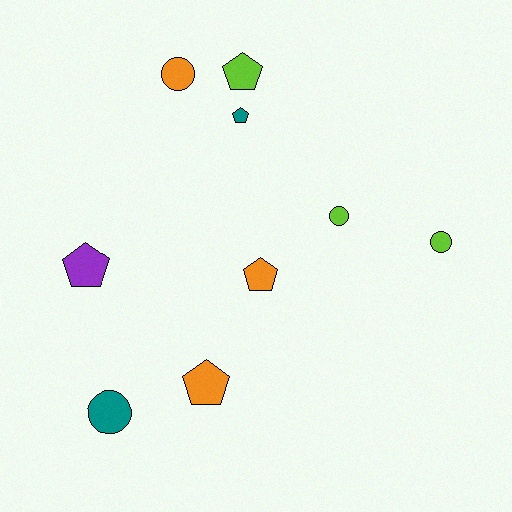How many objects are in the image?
There are 9 objects.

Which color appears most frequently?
Lime, with 3 objects.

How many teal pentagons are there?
There is 1 teal pentagon.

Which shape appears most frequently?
Pentagon, with 5 objects.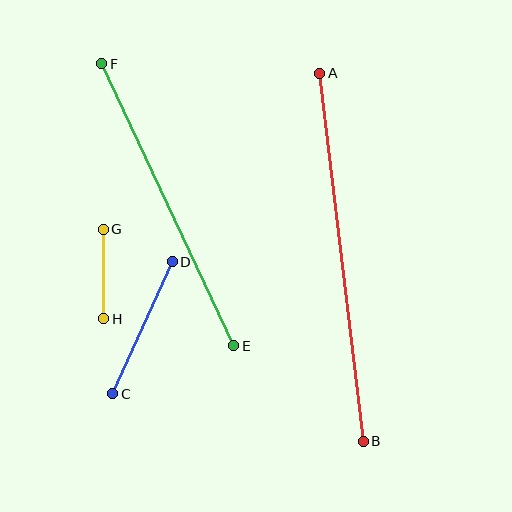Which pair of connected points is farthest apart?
Points A and B are farthest apart.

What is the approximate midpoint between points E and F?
The midpoint is at approximately (168, 205) pixels.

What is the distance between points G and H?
The distance is approximately 89 pixels.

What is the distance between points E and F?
The distance is approximately 311 pixels.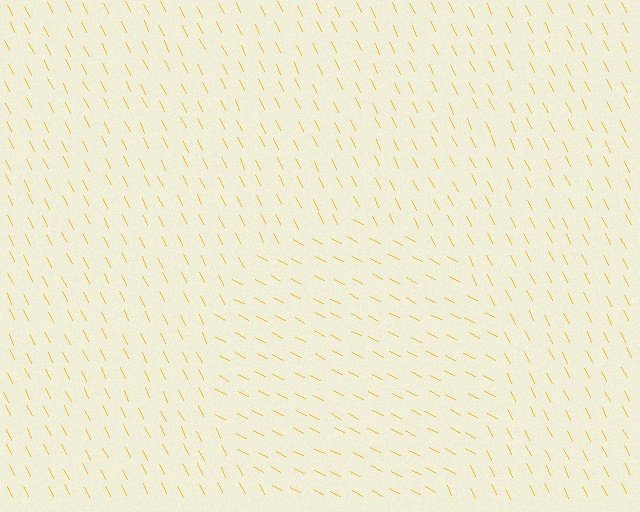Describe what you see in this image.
The image is filled with small yellow line segments. A circle region in the image has lines oriented differently from the surrounding lines, creating a visible texture boundary.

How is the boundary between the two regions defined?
The boundary is defined purely by a change in line orientation (approximately 36 degrees difference). All lines are the same color and thickness.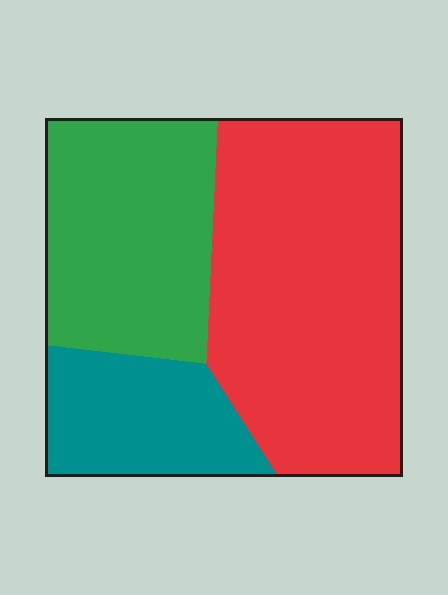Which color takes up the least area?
Teal, at roughly 20%.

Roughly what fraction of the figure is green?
Green takes up about one third (1/3) of the figure.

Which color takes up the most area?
Red, at roughly 50%.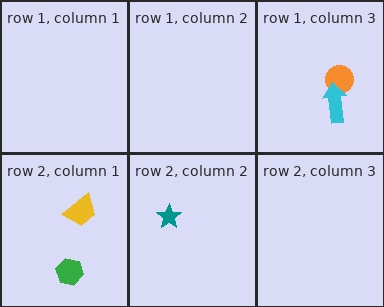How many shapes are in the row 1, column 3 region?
2.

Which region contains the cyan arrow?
The row 1, column 3 region.